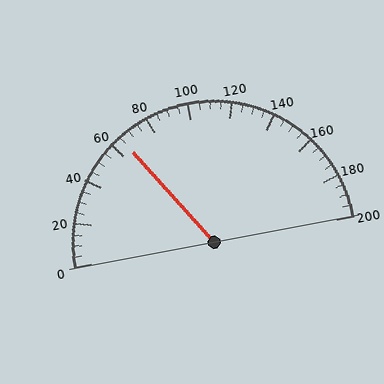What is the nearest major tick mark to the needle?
The nearest major tick mark is 60.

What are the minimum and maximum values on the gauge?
The gauge ranges from 0 to 200.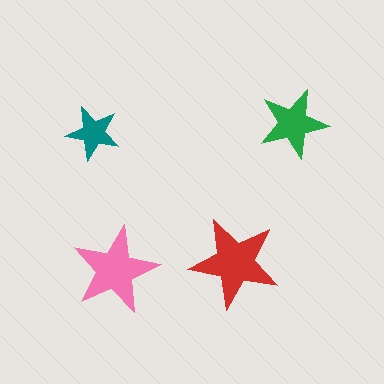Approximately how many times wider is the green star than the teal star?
About 1.5 times wider.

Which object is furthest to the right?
The green star is rightmost.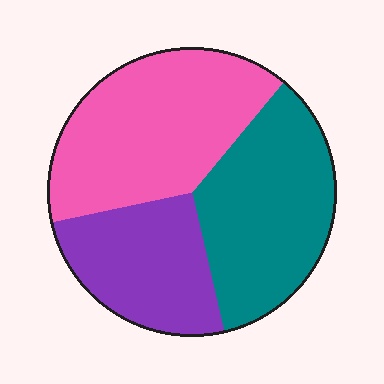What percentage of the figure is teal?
Teal takes up about one third (1/3) of the figure.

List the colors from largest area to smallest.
From largest to smallest: pink, teal, purple.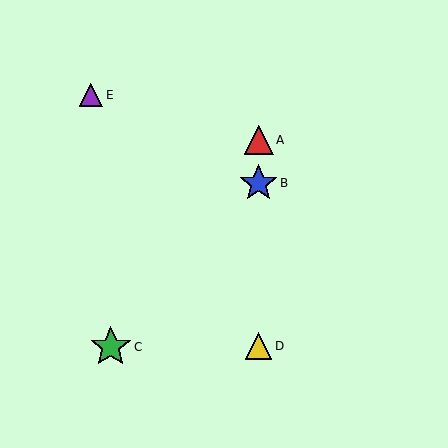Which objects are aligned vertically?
Objects A, B, D are aligned vertically.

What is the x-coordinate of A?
Object A is at x≈259.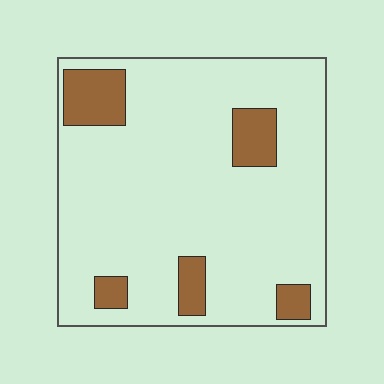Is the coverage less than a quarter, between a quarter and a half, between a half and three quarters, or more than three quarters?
Less than a quarter.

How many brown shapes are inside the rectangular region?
5.